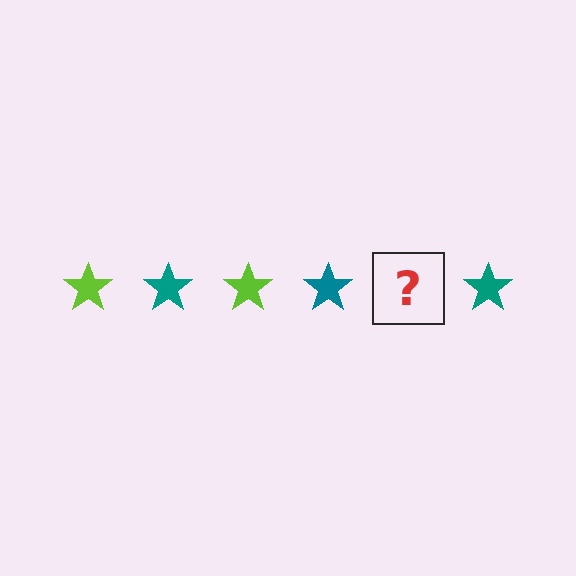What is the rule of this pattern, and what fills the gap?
The rule is that the pattern cycles through lime, teal stars. The gap should be filled with a lime star.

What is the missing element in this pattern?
The missing element is a lime star.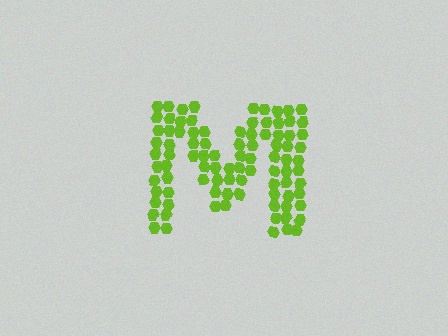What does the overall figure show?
The overall figure shows the letter M.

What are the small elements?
The small elements are hexagons.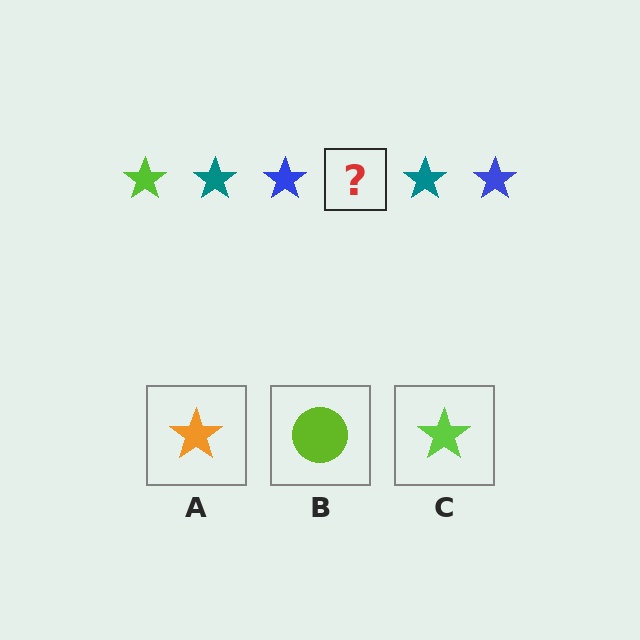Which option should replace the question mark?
Option C.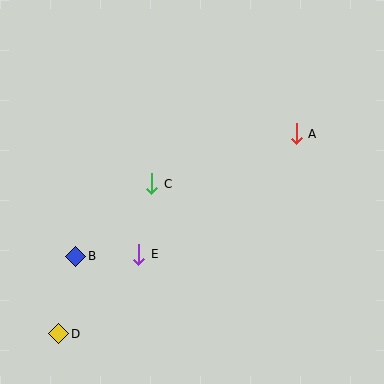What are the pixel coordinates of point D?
Point D is at (59, 334).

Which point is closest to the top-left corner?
Point C is closest to the top-left corner.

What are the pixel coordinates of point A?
Point A is at (296, 134).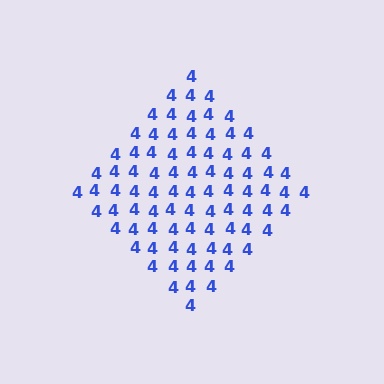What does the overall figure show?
The overall figure shows a diamond.